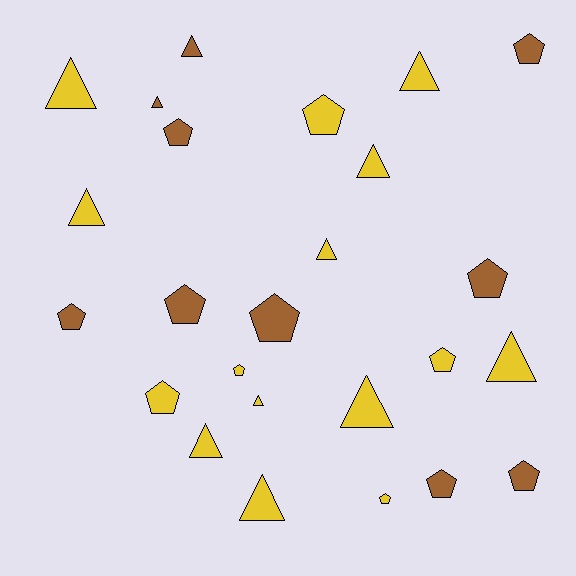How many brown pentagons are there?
There are 8 brown pentagons.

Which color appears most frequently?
Yellow, with 15 objects.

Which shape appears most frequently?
Pentagon, with 13 objects.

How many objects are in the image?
There are 25 objects.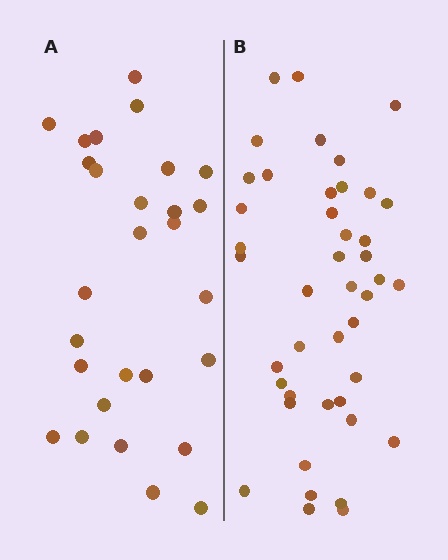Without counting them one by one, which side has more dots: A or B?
Region B (the right region) has more dots.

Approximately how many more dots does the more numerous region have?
Region B has approximately 15 more dots than region A.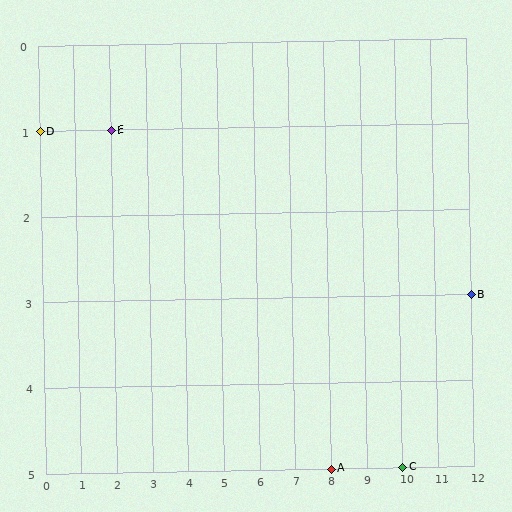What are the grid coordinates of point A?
Point A is at grid coordinates (8, 5).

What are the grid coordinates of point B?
Point B is at grid coordinates (12, 3).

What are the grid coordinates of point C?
Point C is at grid coordinates (10, 5).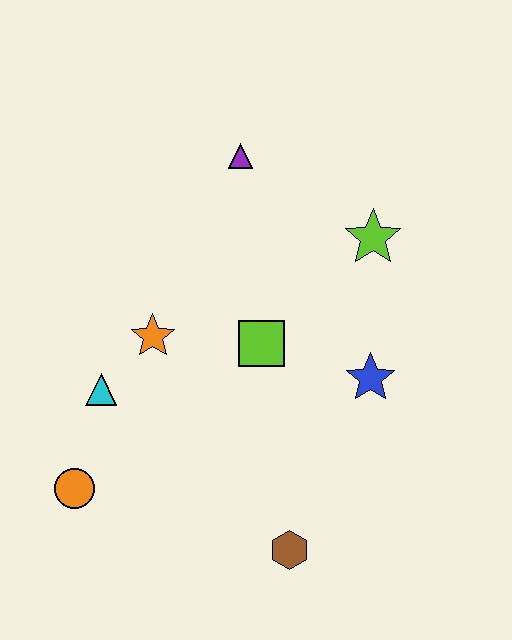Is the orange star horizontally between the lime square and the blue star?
No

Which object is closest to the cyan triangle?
The orange star is closest to the cyan triangle.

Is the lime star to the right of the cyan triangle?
Yes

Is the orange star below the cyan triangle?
No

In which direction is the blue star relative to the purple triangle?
The blue star is below the purple triangle.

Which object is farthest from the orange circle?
The lime star is farthest from the orange circle.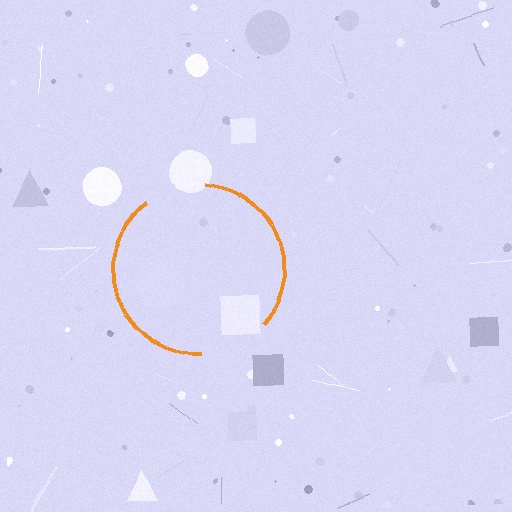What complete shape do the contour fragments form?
The contour fragments form a circle.